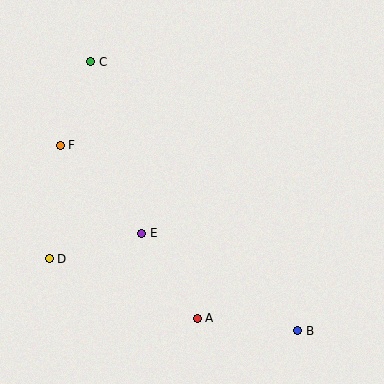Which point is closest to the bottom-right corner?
Point B is closest to the bottom-right corner.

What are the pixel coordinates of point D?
Point D is at (49, 259).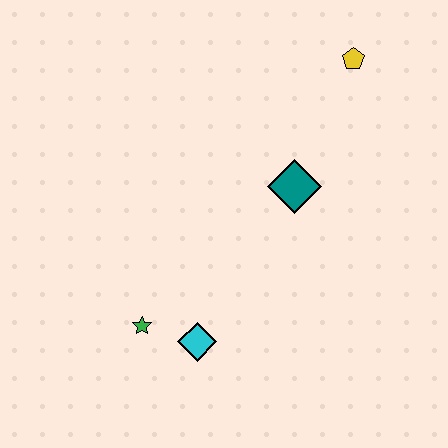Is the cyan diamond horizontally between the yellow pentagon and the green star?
Yes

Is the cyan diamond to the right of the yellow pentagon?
No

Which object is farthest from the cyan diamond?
The yellow pentagon is farthest from the cyan diamond.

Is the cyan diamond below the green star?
Yes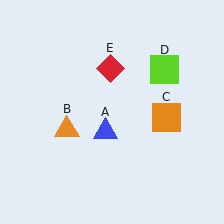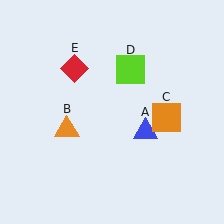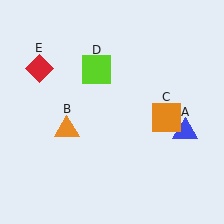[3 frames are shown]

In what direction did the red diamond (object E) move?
The red diamond (object E) moved left.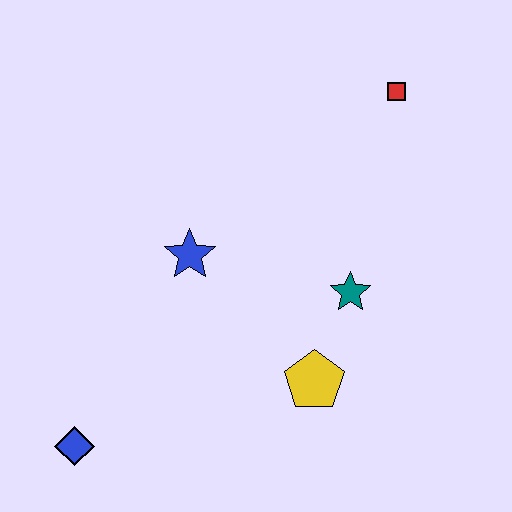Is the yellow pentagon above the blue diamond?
Yes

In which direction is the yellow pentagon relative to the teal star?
The yellow pentagon is below the teal star.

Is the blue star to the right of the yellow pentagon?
No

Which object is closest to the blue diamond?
The blue star is closest to the blue diamond.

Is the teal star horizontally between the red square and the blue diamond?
Yes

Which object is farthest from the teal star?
The blue diamond is farthest from the teal star.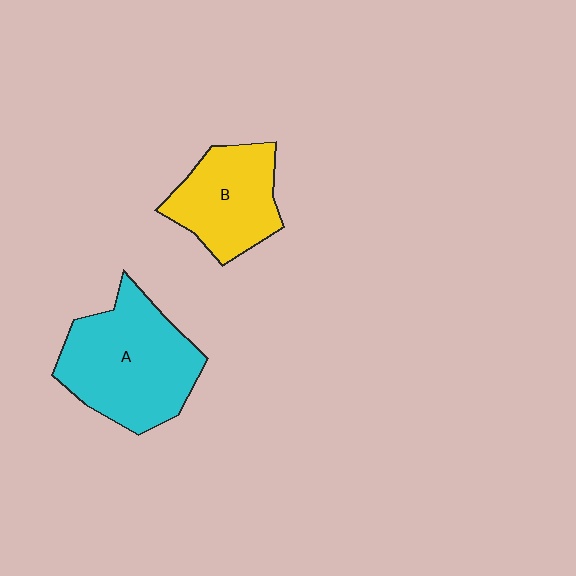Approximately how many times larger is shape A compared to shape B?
Approximately 1.5 times.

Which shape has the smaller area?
Shape B (yellow).